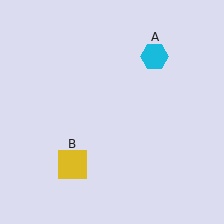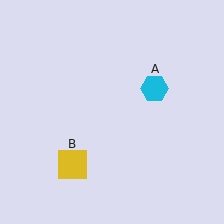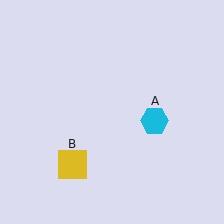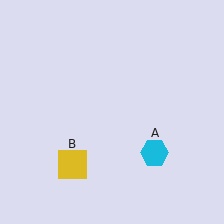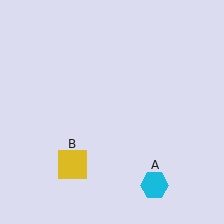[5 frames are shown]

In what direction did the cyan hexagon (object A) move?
The cyan hexagon (object A) moved down.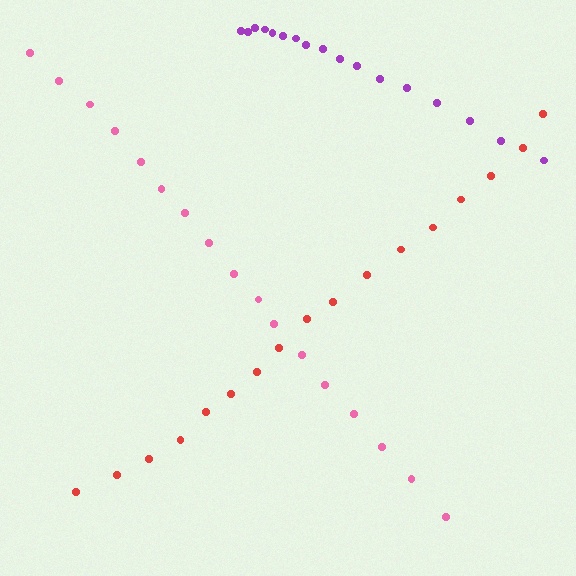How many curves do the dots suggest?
There are 3 distinct paths.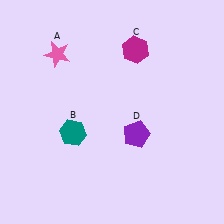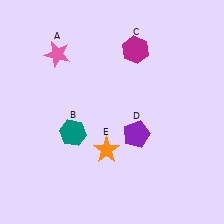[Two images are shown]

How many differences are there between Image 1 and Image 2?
There is 1 difference between the two images.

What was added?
An orange star (E) was added in Image 2.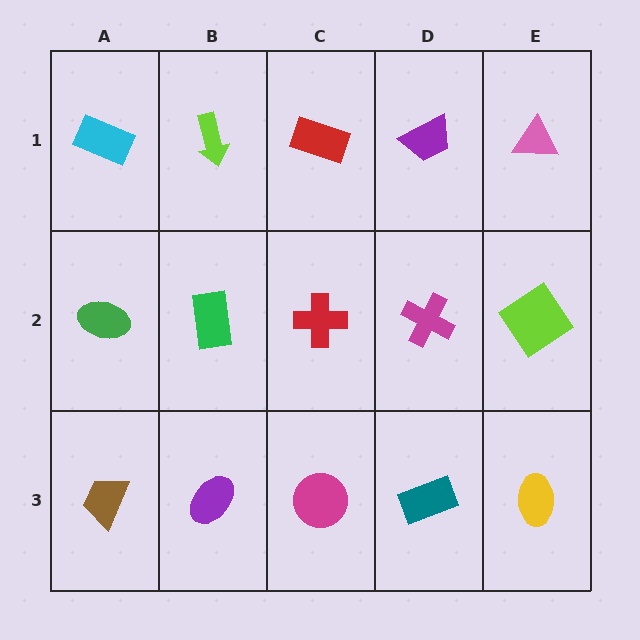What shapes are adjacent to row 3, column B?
A green rectangle (row 2, column B), a brown trapezoid (row 3, column A), a magenta circle (row 3, column C).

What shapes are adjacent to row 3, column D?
A magenta cross (row 2, column D), a magenta circle (row 3, column C), a yellow ellipse (row 3, column E).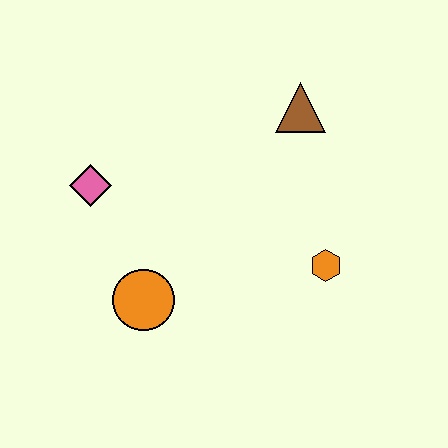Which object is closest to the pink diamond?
The orange circle is closest to the pink diamond.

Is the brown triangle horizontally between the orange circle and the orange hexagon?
Yes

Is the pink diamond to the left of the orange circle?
Yes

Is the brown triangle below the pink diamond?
No